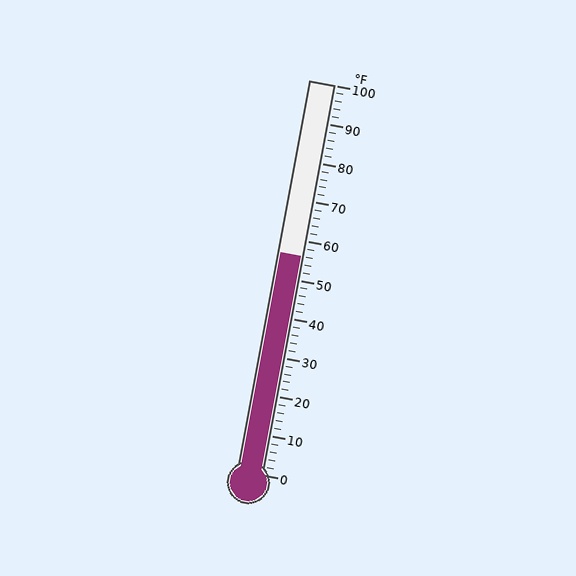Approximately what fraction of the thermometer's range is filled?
The thermometer is filled to approximately 55% of its range.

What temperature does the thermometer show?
The thermometer shows approximately 56°F.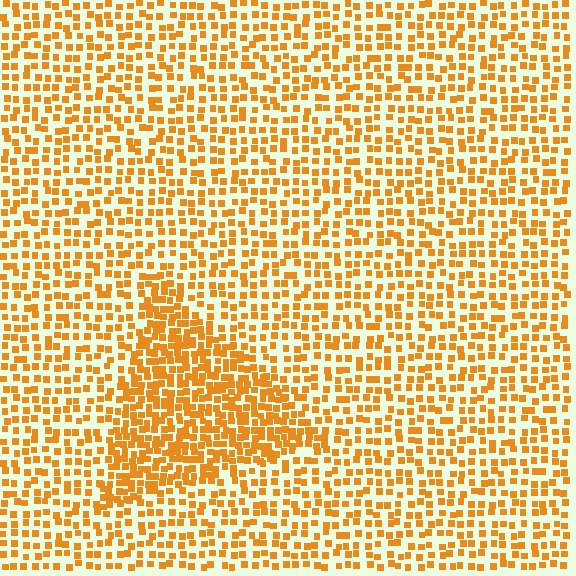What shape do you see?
I see a triangle.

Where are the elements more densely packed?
The elements are more densely packed inside the triangle boundary.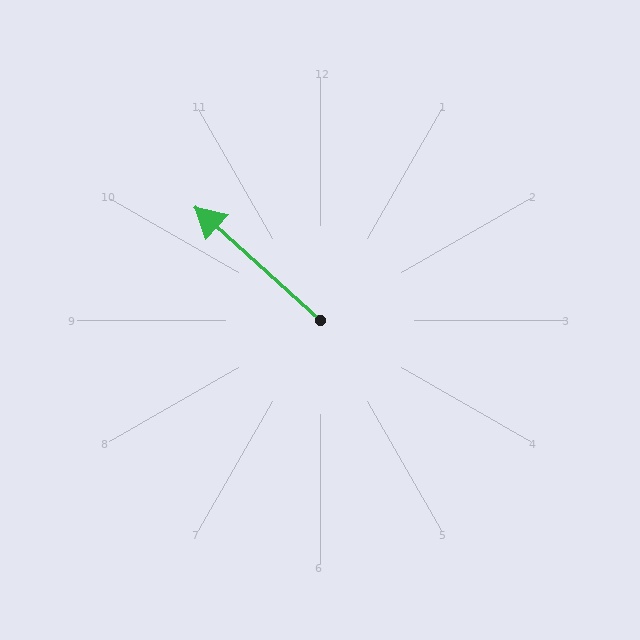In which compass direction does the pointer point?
Northwest.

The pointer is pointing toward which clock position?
Roughly 10 o'clock.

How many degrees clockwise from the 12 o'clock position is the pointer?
Approximately 312 degrees.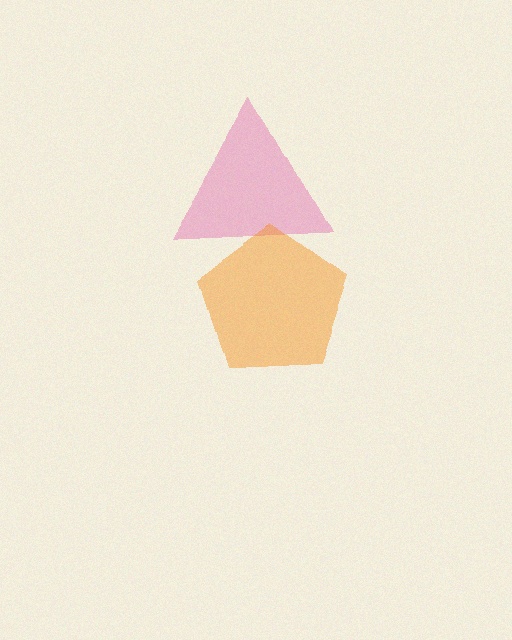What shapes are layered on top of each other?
The layered shapes are: a pink triangle, an orange pentagon.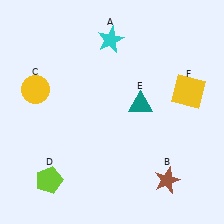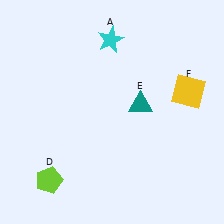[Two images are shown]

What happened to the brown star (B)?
The brown star (B) was removed in Image 2. It was in the bottom-right area of Image 1.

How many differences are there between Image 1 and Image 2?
There are 2 differences between the two images.